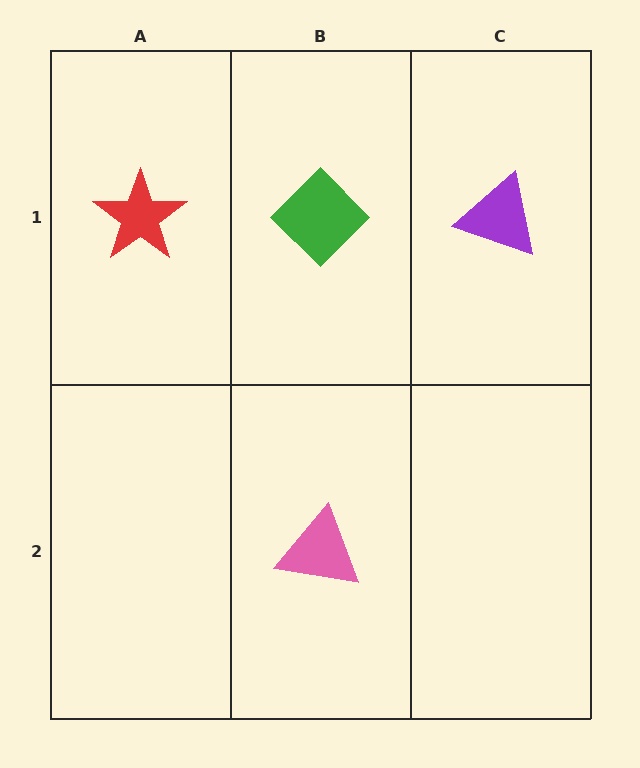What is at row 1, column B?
A green diamond.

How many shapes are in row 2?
1 shape.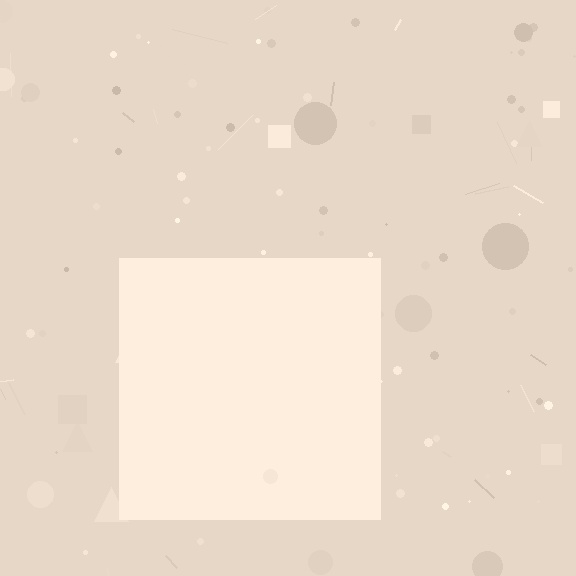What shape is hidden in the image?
A square is hidden in the image.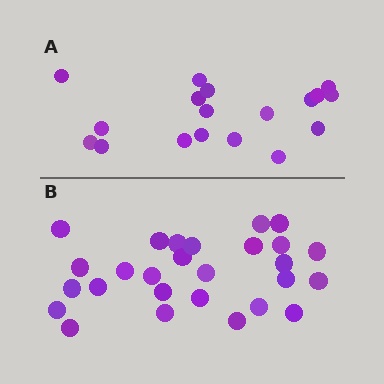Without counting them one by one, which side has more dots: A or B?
Region B (the bottom region) has more dots.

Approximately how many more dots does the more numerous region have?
Region B has roughly 8 or so more dots than region A.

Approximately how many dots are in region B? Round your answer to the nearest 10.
About 30 dots. (The exact count is 27, which rounds to 30.)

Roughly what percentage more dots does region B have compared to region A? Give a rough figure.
About 50% more.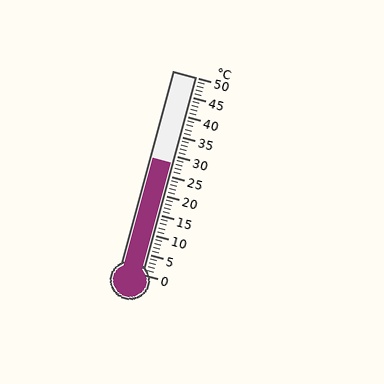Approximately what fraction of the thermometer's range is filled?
The thermometer is filled to approximately 55% of its range.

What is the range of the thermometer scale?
The thermometer scale ranges from 0°C to 50°C.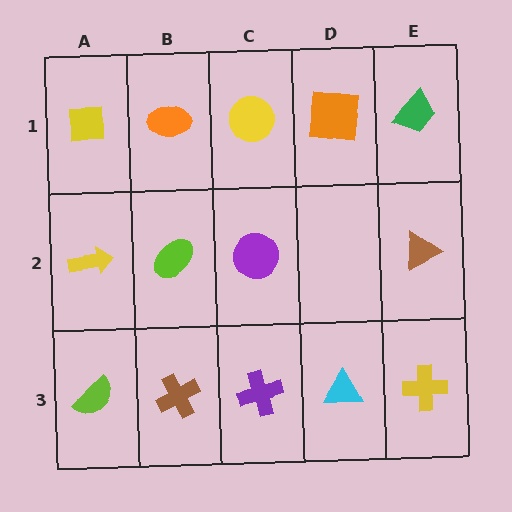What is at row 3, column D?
A cyan triangle.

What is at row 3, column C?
A purple cross.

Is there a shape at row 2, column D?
No, that cell is empty.